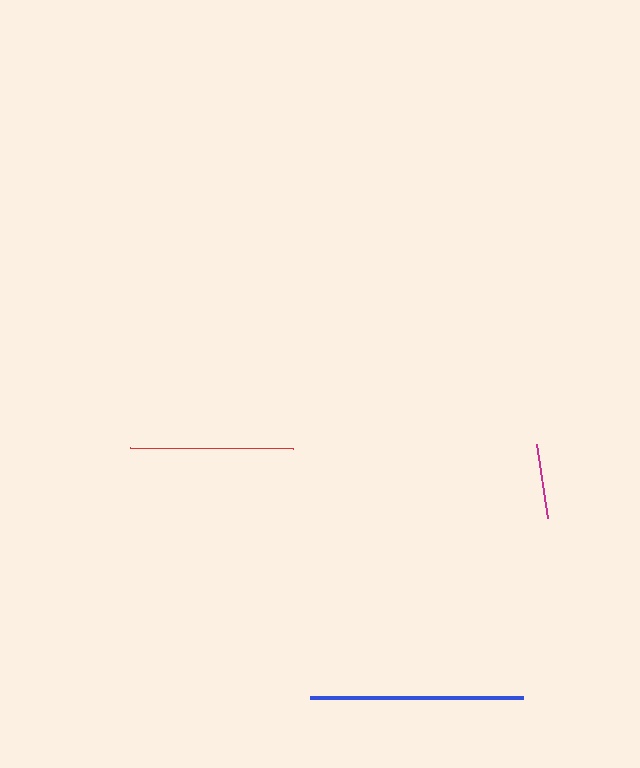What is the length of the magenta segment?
The magenta segment is approximately 74 pixels long.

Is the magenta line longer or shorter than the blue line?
The blue line is longer than the magenta line.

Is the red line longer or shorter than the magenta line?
The red line is longer than the magenta line.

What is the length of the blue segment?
The blue segment is approximately 213 pixels long.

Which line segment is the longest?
The blue line is the longest at approximately 213 pixels.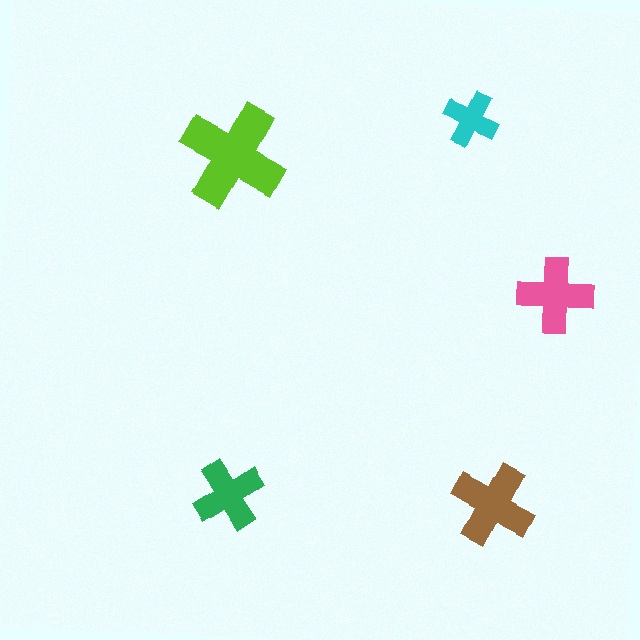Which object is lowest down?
The green cross is bottommost.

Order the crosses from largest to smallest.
the lime one, the brown one, the pink one, the green one, the cyan one.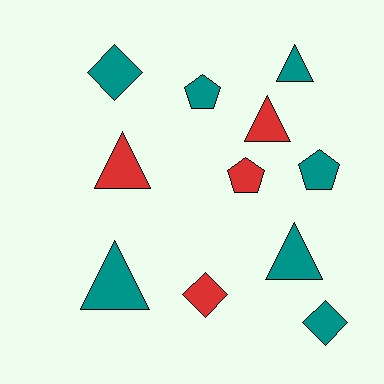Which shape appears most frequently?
Triangle, with 5 objects.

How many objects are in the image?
There are 11 objects.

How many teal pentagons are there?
There are 2 teal pentagons.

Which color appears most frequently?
Teal, with 7 objects.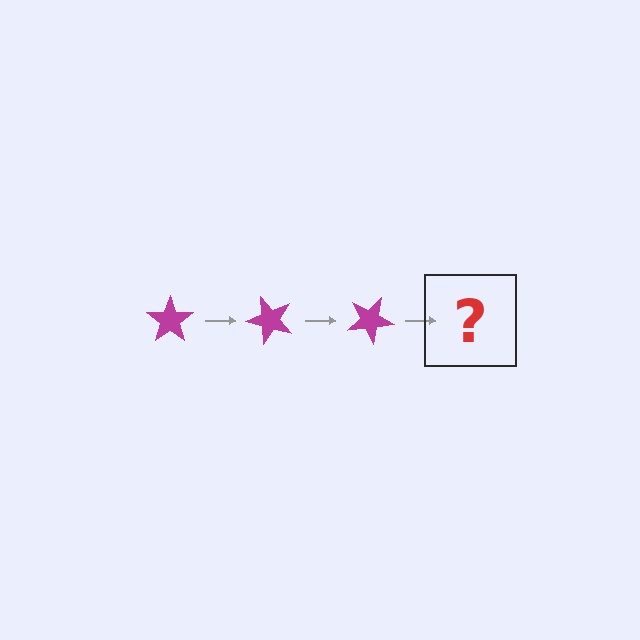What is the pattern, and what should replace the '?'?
The pattern is that the star rotates 50 degrees each step. The '?' should be a magenta star rotated 150 degrees.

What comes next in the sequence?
The next element should be a magenta star rotated 150 degrees.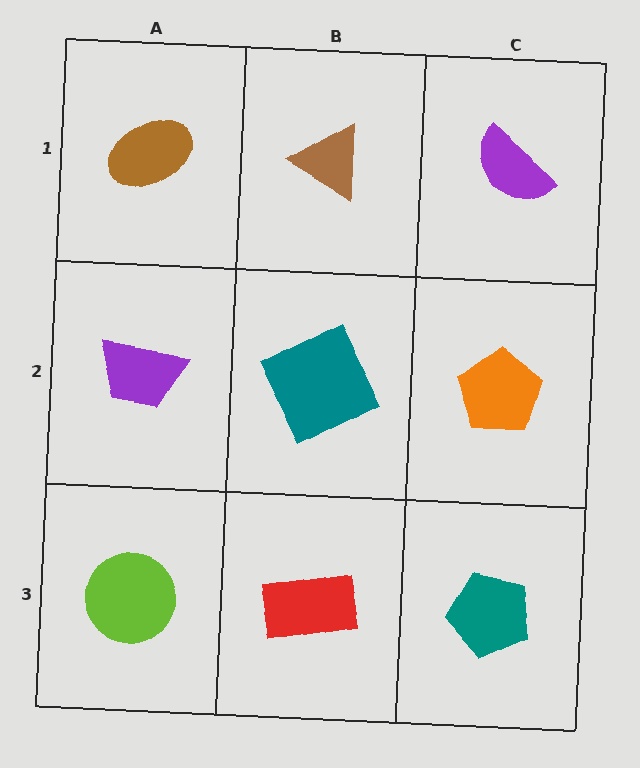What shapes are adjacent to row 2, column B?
A brown triangle (row 1, column B), a red rectangle (row 3, column B), a purple trapezoid (row 2, column A), an orange pentagon (row 2, column C).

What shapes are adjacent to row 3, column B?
A teal square (row 2, column B), a lime circle (row 3, column A), a teal pentagon (row 3, column C).